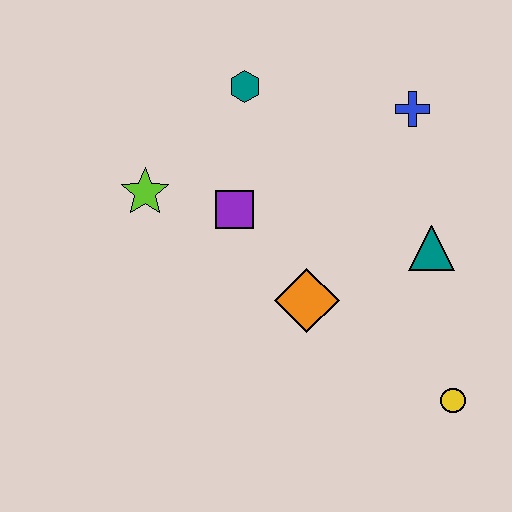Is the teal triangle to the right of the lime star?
Yes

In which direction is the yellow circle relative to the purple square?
The yellow circle is to the right of the purple square.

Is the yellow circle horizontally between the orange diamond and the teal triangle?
No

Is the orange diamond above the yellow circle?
Yes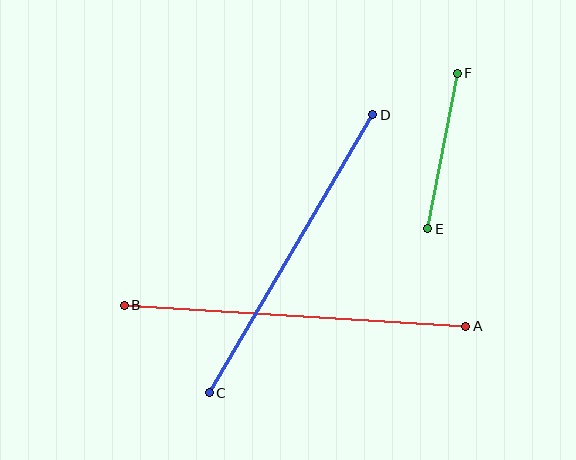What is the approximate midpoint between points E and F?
The midpoint is at approximately (442, 151) pixels.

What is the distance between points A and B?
The distance is approximately 342 pixels.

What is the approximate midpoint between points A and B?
The midpoint is at approximately (295, 316) pixels.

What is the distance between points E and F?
The distance is approximately 158 pixels.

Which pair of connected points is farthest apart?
Points A and B are farthest apart.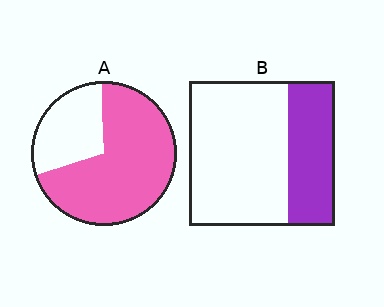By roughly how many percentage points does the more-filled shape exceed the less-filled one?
By roughly 40 percentage points (A over B).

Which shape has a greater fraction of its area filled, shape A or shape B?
Shape A.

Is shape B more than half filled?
No.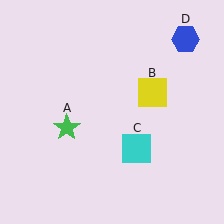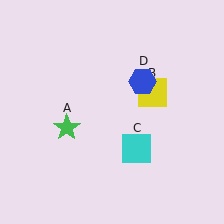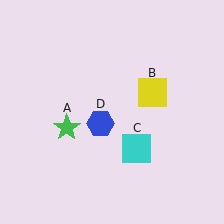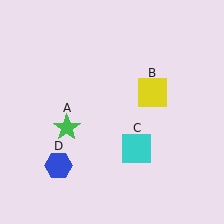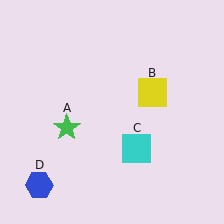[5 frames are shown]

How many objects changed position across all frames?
1 object changed position: blue hexagon (object D).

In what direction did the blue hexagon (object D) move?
The blue hexagon (object D) moved down and to the left.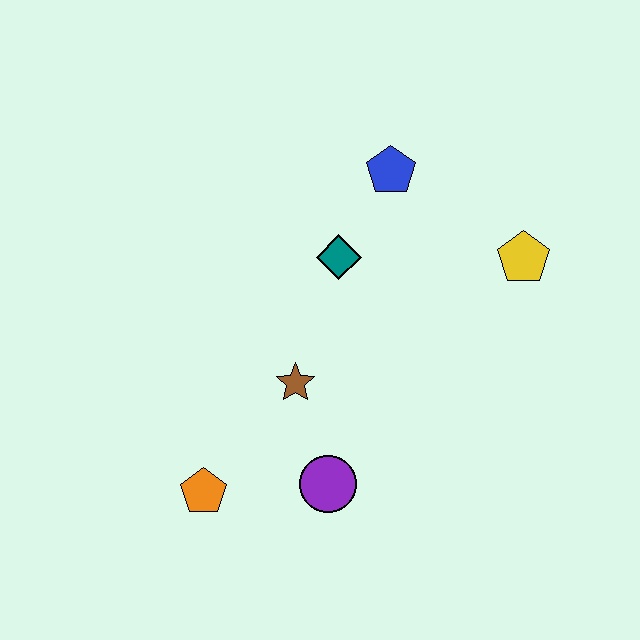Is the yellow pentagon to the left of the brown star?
No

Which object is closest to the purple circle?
The brown star is closest to the purple circle.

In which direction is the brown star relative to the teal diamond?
The brown star is below the teal diamond.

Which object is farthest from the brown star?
The yellow pentagon is farthest from the brown star.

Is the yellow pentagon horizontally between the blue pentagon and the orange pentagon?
No